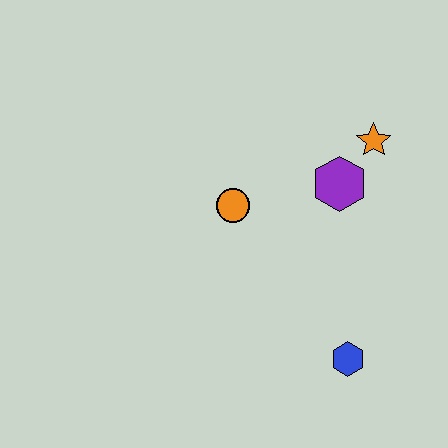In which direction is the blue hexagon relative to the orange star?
The blue hexagon is below the orange star.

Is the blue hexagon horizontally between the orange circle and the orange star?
Yes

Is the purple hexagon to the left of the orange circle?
No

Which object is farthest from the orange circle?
The blue hexagon is farthest from the orange circle.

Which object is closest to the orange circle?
The purple hexagon is closest to the orange circle.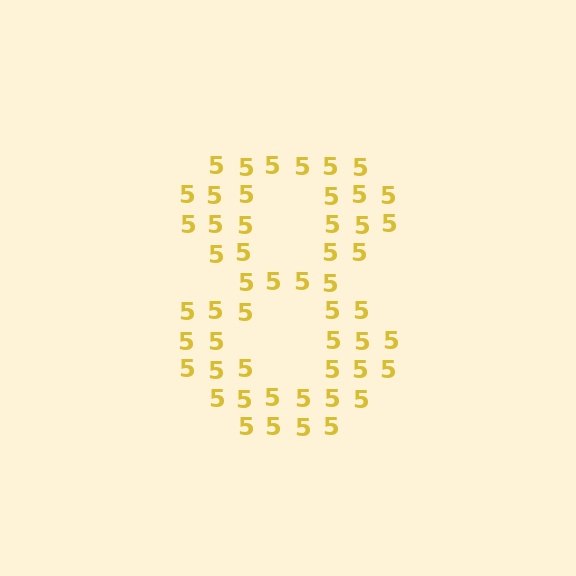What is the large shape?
The large shape is the digit 8.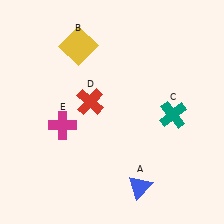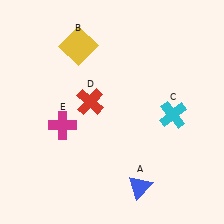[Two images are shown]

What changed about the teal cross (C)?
In Image 1, C is teal. In Image 2, it changed to cyan.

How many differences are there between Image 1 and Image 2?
There is 1 difference between the two images.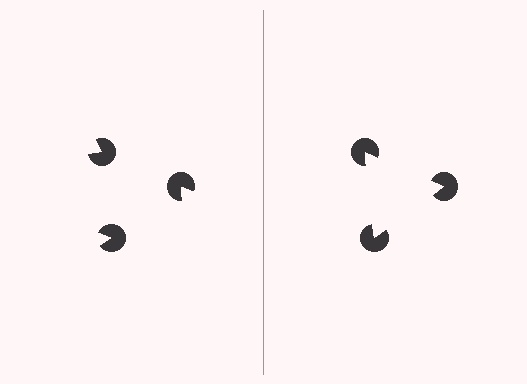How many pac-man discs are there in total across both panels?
6 — 3 on each side.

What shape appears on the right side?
An illusory triangle.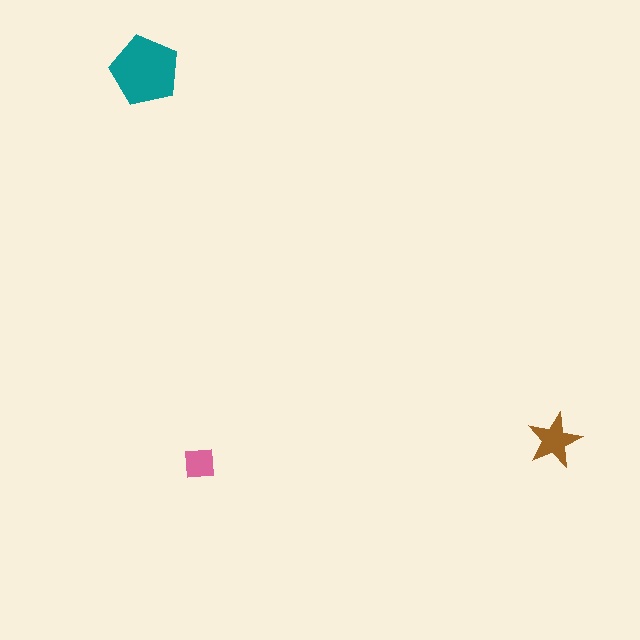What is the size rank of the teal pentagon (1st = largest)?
1st.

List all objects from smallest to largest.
The pink square, the brown star, the teal pentagon.